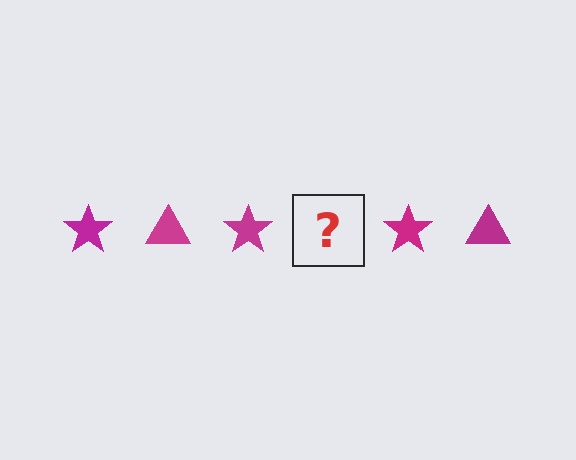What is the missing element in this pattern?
The missing element is a magenta triangle.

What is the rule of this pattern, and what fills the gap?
The rule is that the pattern cycles through star, triangle shapes in magenta. The gap should be filled with a magenta triangle.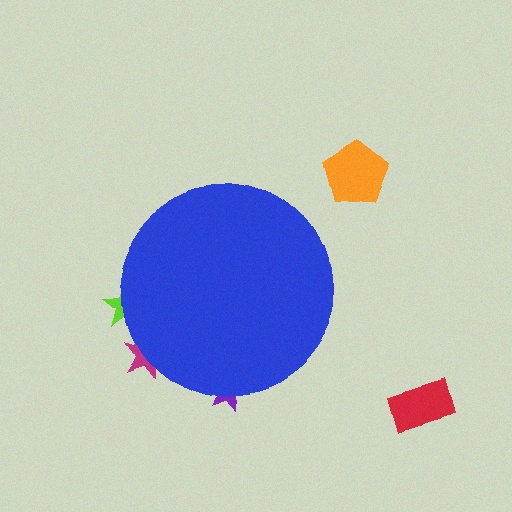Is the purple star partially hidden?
Yes, the purple star is partially hidden behind the blue circle.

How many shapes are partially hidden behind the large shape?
3 shapes are partially hidden.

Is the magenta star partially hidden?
Yes, the magenta star is partially hidden behind the blue circle.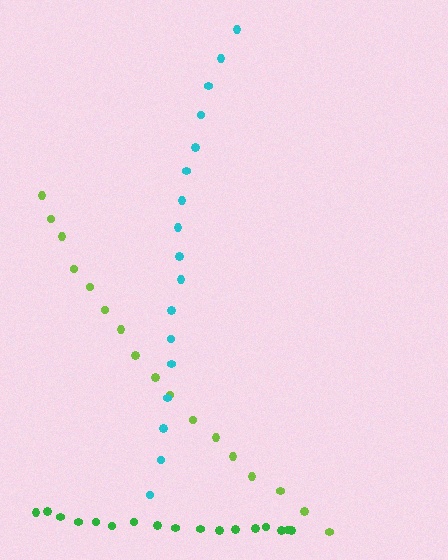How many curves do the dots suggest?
There are 3 distinct paths.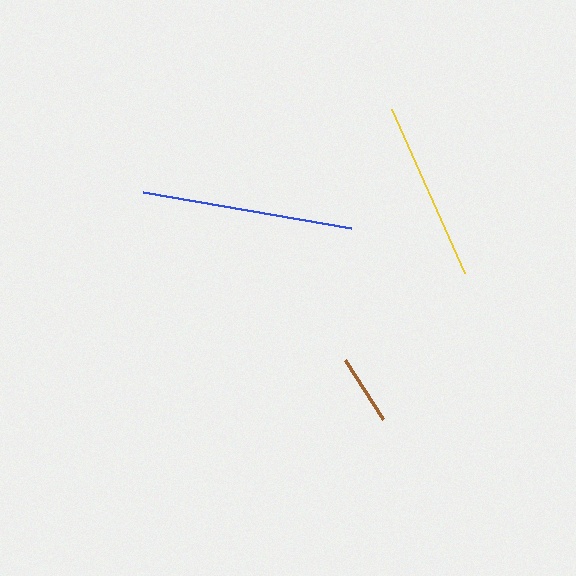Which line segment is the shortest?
The brown line is the shortest at approximately 70 pixels.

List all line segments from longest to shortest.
From longest to shortest: blue, yellow, brown.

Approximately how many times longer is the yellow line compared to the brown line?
The yellow line is approximately 2.6 times the length of the brown line.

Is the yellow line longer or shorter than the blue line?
The blue line is longer than the yellow line.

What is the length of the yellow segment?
The yellow segment is approximately 180 pixels long.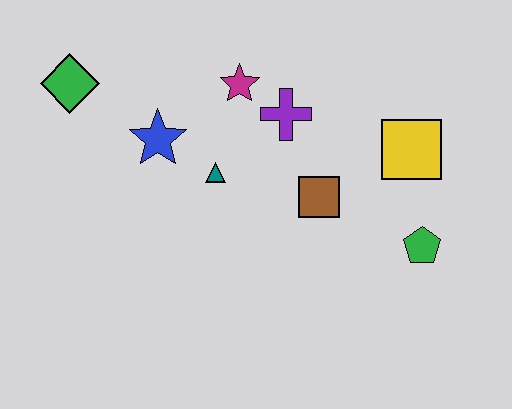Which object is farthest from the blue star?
The green pentagon is farthest from the blue star.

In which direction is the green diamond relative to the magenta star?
The green diamond is to the left of the magenta star.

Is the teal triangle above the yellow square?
No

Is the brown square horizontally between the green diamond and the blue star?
No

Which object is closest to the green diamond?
The blue star is closest to the green diamond.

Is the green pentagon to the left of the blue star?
No